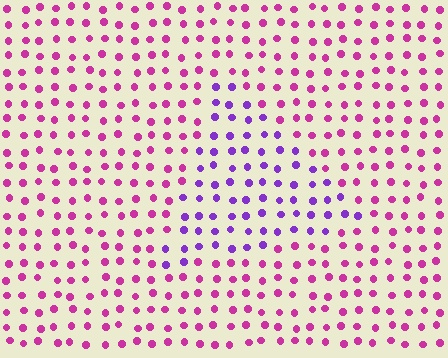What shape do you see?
I see a triangle.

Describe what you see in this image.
The image is filled with small magenta elements in a uniform arrangement. A triangle-shaped region is visible where the elements are tinted to a slightly different hue, forming a subtle color boundary.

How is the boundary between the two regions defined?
The boundary is defined purely by a slight shift in hue (about 44 degrees). Spacing, size, and orientation are identical on both sides.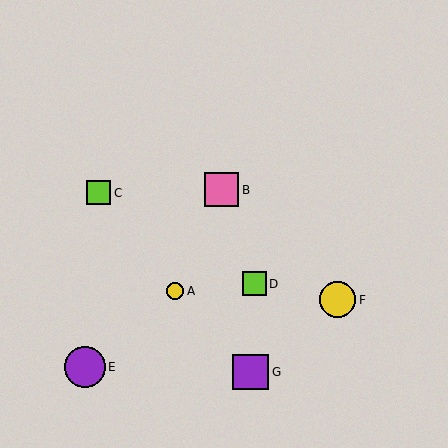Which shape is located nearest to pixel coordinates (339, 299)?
The yellow circle (labeled F) at (338, 300) is nearest to that location.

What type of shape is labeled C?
Shape C is a lime square.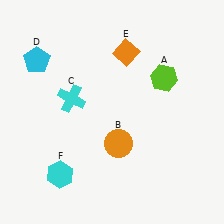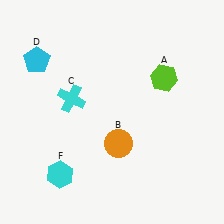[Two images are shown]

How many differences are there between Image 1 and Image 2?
There is 1 difference between the two images.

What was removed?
The orange diamond (E) was removed in Image 2.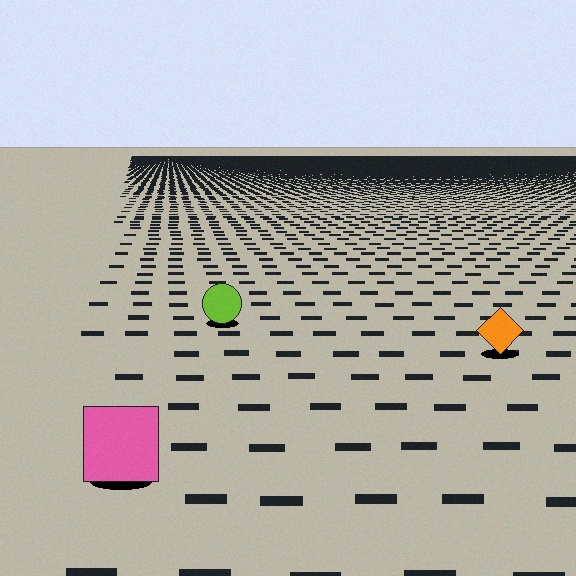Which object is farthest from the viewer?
The lime circle is farthest from the viewer. It appears smaller and the ground texture around it is denser.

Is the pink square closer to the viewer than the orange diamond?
Yes. The pink square is closer — you can tell from the texture gradient: the ground texture is coarser near it.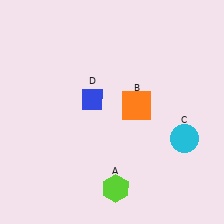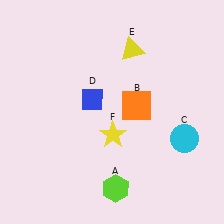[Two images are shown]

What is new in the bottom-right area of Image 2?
A yellow star (F) was added in the bottom-right area of Image 2.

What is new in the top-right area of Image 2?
A yellow triangle (E) was added in the top-right area of Image 2.